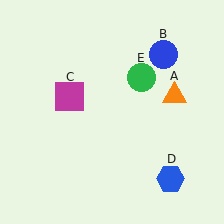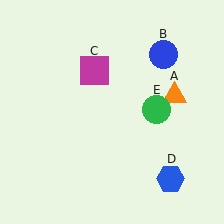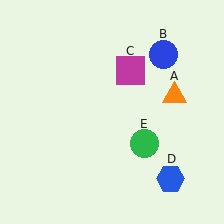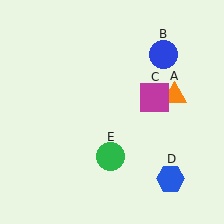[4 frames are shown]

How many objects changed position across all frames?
2 objects changed position: magenta square (object C), green circle (object E).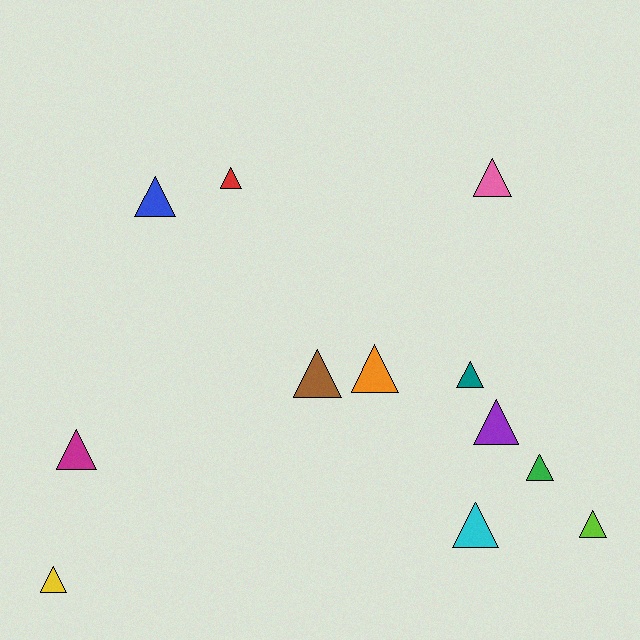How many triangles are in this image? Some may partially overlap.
There are 12 triangles.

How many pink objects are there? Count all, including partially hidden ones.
There is 1 pink object.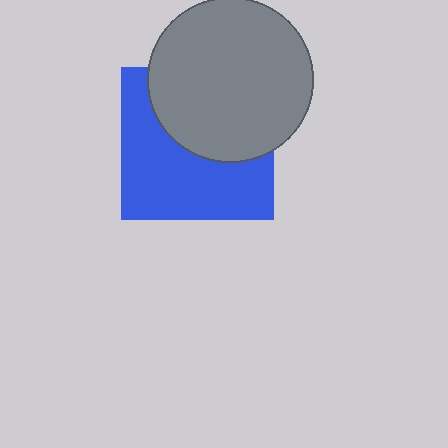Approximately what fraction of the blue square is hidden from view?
Roughly 45% of the blue square is hidden behind the gray circle.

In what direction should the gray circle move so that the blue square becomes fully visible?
The gray circle should move up. That is the shortest direction to clear the overlap and leave the blue square fully visible.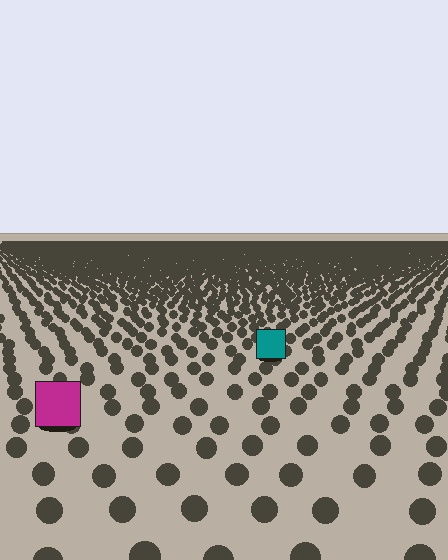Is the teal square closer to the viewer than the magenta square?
No. The magenta square is closer — you can tell from the texture gradient: the ground texture is coarser near it.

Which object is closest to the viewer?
The magenta square is closest. The texture marks near it are larger and more spread out.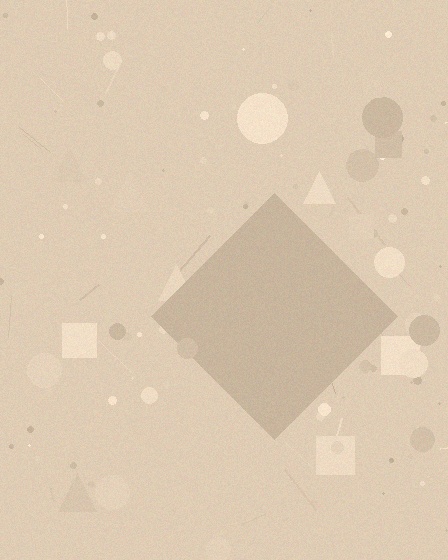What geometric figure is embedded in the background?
A diamond is embedded in the background.